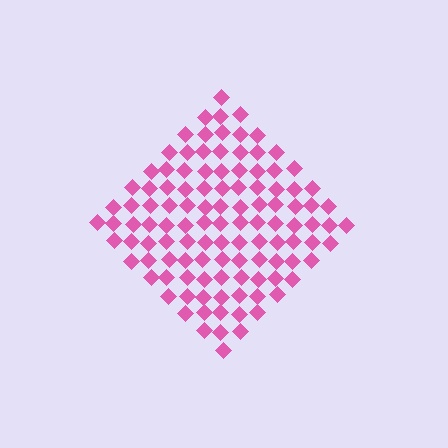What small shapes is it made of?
It is made of small diamonds.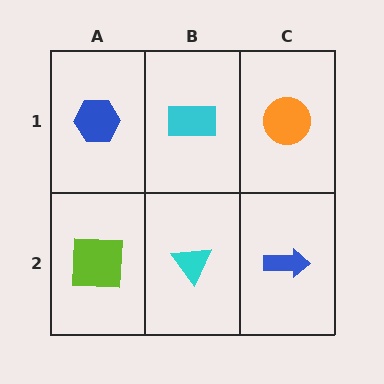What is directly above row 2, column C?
An orange circle.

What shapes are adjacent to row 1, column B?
A cyan triangle (row 2, column B), a blue hexagon (row 1, column A), an orange circle (row 1, column C).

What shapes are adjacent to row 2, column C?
An orange circle (row 1, column C), a cyan triangle (row 2, column B).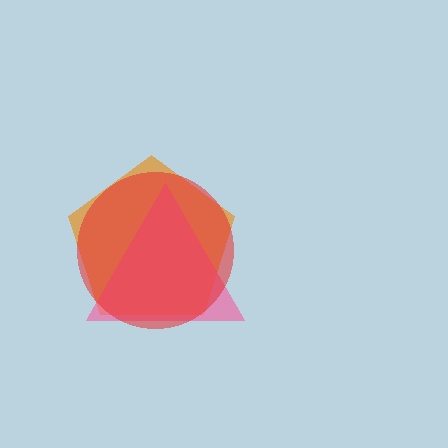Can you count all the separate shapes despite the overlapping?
Yes, there are 3 separate shapes.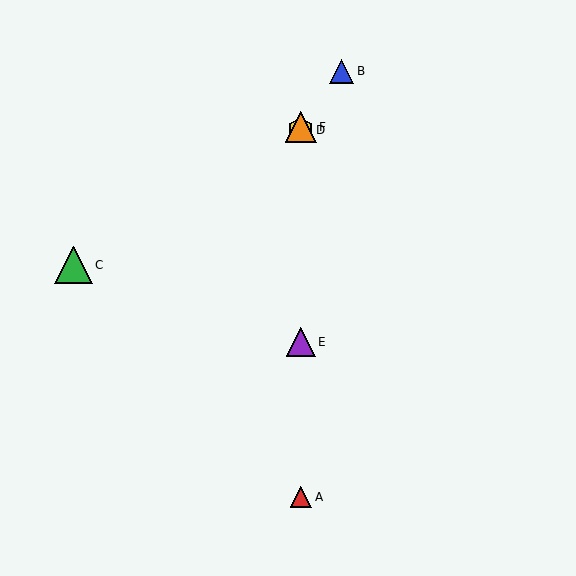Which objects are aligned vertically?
Objects A, D, E, F are aligned vertically.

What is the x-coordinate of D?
Object D is at x≈301.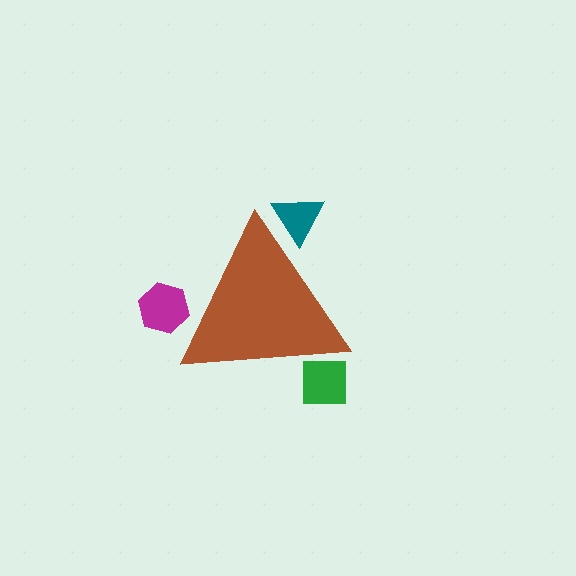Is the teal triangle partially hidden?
Yes, the teal triangle is partially hidden behind the brown triangle.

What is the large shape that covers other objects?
A brown triangle.